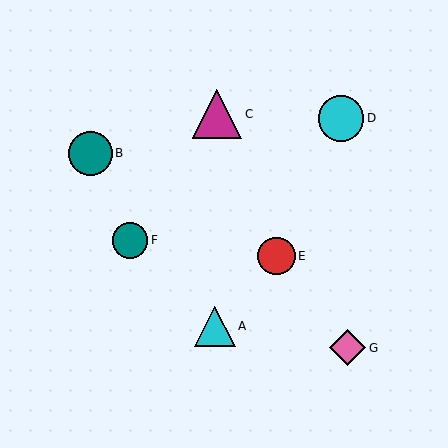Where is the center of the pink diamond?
The center of the pink diamond is at (348, 348).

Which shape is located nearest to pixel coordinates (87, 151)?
The teal circle (labeled B) at (91, 153) is nearest to that location.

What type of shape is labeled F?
Shape F is a teal circle.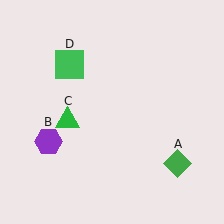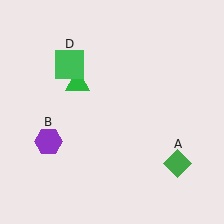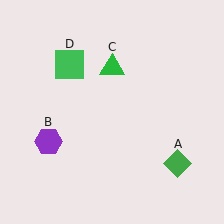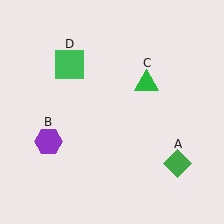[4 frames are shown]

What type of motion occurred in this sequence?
The green triangle (object C) rotated clockwise around the center of the scene.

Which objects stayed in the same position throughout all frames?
Green diamond (object A) and purple hexagon (object B) and green square (object D) remained stationary.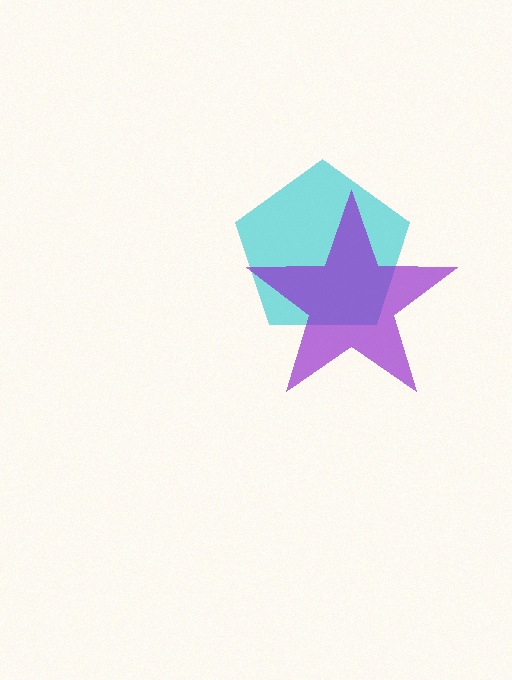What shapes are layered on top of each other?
The layered shapes are: a cyan pentagon, a purple star.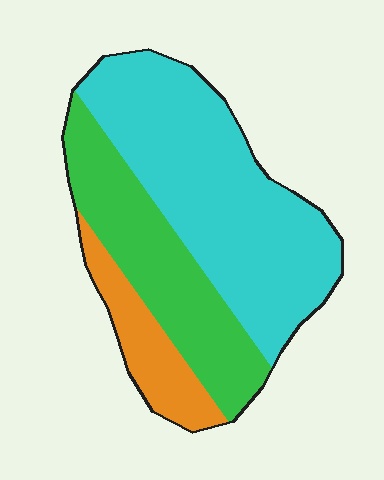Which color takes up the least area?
Orange, at roughly 15%.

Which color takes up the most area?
Cyan, at roughly 55%.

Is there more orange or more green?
Green.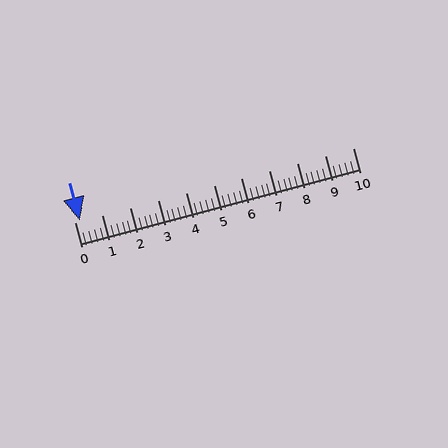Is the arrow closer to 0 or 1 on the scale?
The arrow is closer to 0.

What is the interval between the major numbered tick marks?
The major tick marks are spaced 1 units apart.